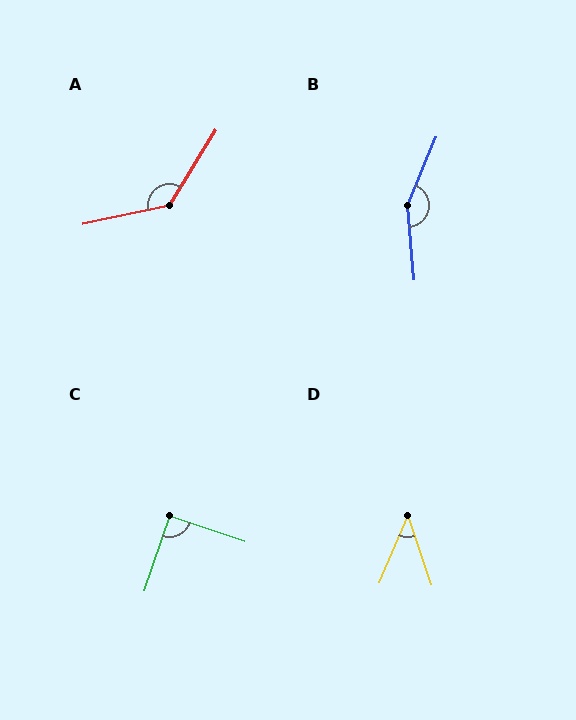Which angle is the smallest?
D, at approximately 42 degrees.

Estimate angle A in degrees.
Approximately 134 degrees.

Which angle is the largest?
B, at approximately 152 degrees.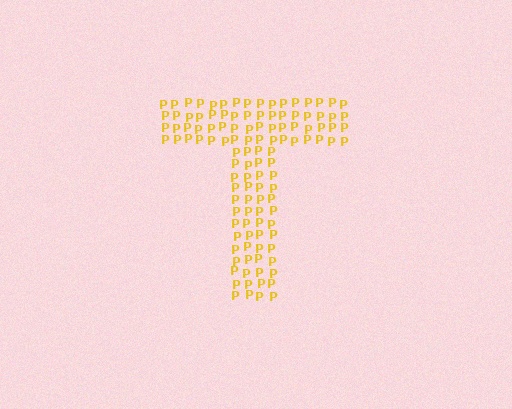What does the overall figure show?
The overall figure shows the letter T.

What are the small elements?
The small elements are letter P's.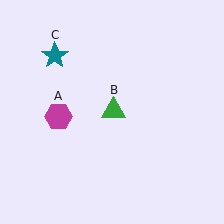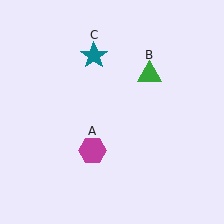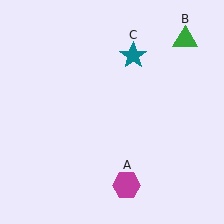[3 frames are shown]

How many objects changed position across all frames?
3 objects changed position: magenta hexagon (object A), green triangle (object B), teal star (object C).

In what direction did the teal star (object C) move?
The teal star (object C) moved right.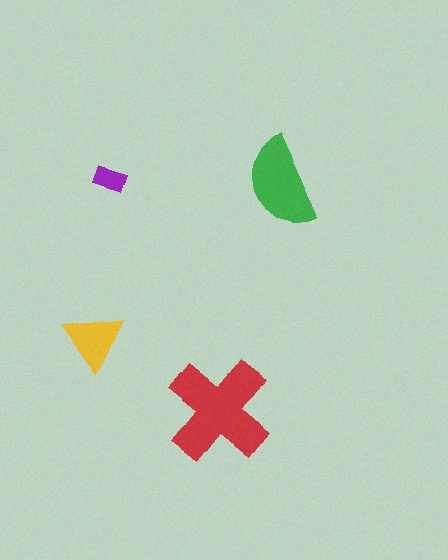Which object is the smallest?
The purple rectangle.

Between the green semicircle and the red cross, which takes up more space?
The red cross.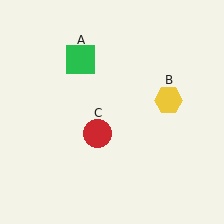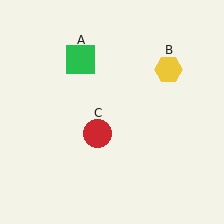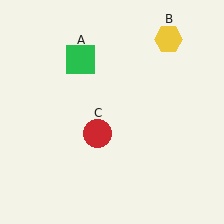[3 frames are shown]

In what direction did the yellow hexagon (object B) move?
The yellow hexagon (object B) moved up.